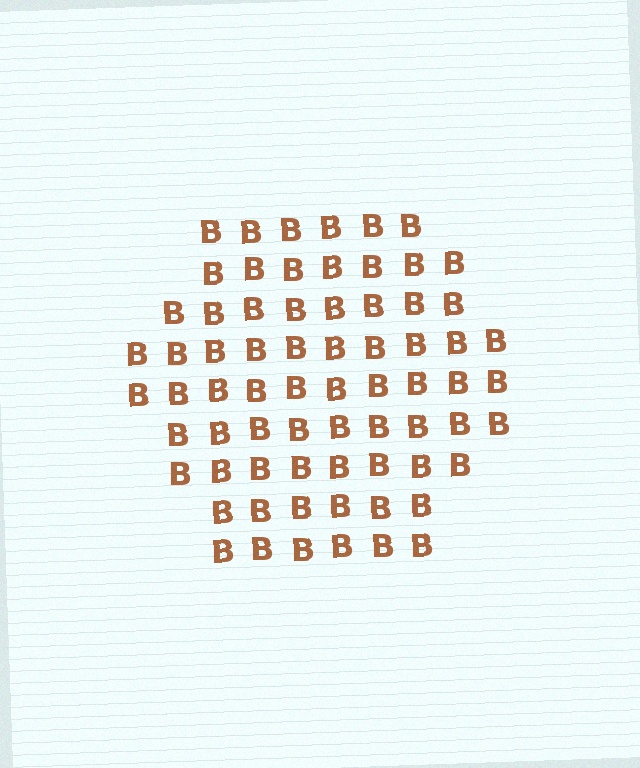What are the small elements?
The small elements are letter B's.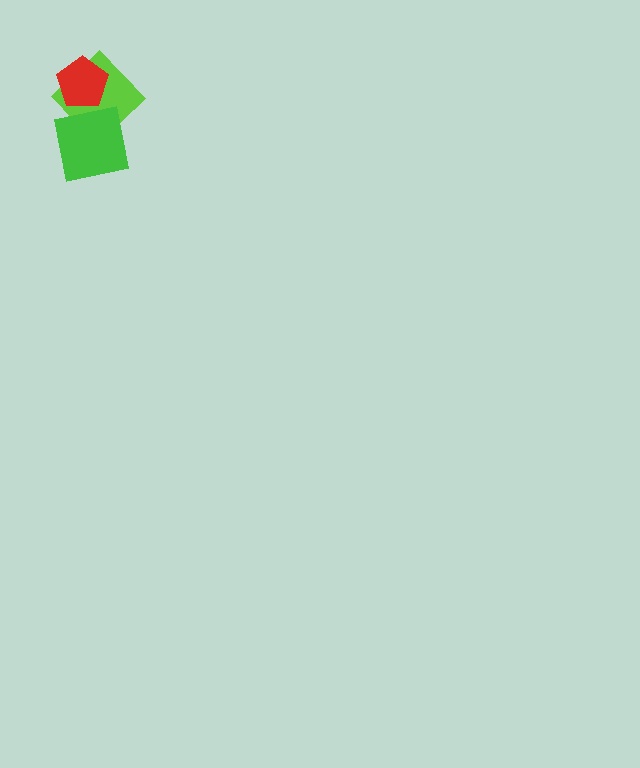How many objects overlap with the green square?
2 objects overlap with the green square.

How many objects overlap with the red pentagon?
2 objects overlap with the red pentagon.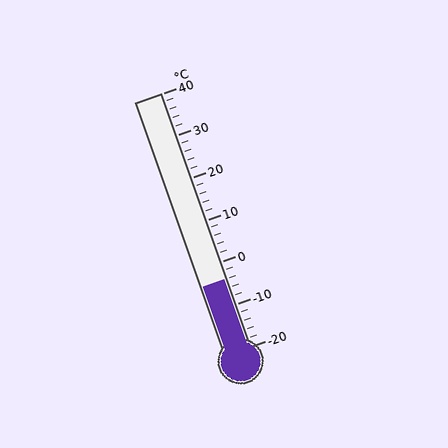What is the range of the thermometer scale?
The thermometer scale ranges from -20°C to 40°C.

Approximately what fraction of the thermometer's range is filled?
The thermometer is filled to approximately 25% of its range.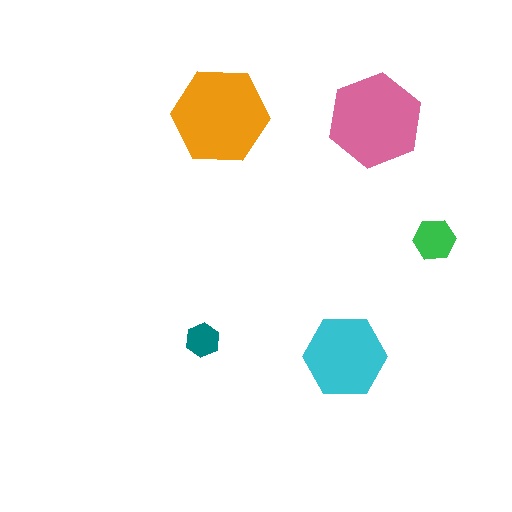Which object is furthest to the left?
The teal hexagon is leftmost.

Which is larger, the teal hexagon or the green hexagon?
The green one.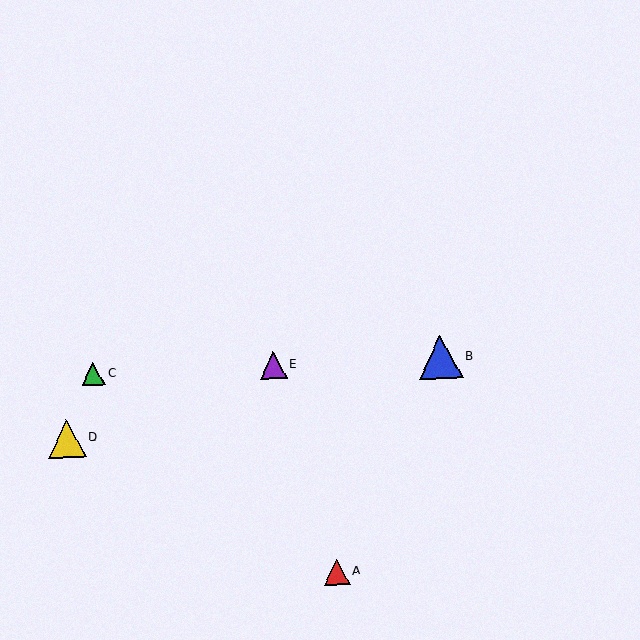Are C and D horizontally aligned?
No, C is at y≈374 and D is at y≈439.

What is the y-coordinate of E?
Object E is at y≈365.